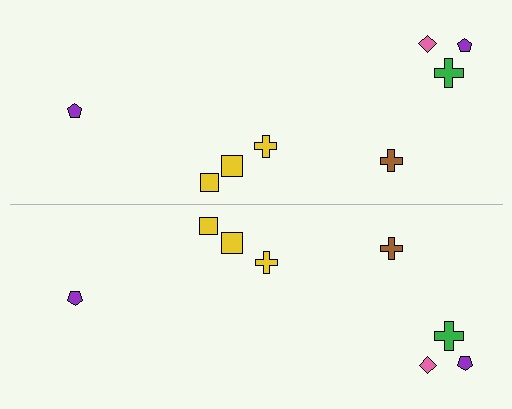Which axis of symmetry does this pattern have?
The pattern has a horizontal axis of symmetry running through the center of the image.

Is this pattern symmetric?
Yes, this pattern has bilateral (reflection) symmetry.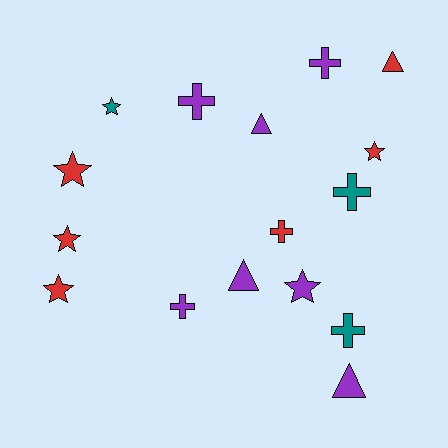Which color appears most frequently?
Purple, with 7 objects.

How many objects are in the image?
There are 16 objects.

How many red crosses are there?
There is 1 red cross.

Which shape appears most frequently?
Star, with 6 objects.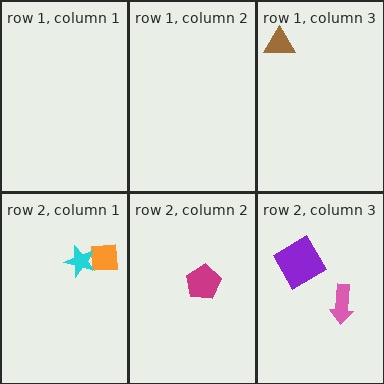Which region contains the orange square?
The row 2, column 1 region.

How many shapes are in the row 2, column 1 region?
2.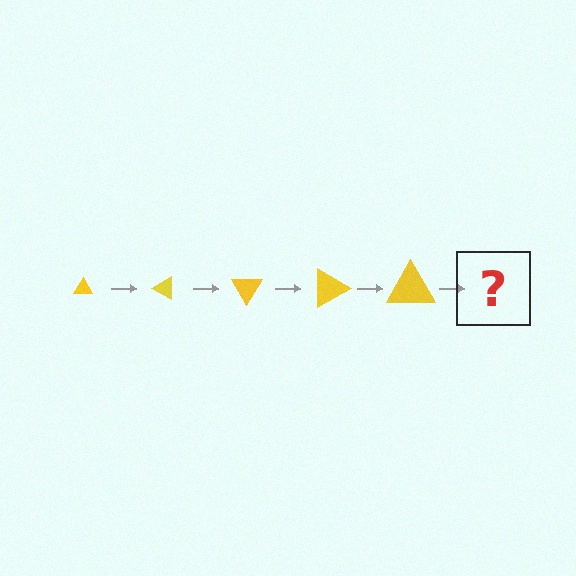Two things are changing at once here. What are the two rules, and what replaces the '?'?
The two rules are that the triangle grows larger each step and it rotates 30 degrees each step. The '?' should be a triangle, larger than the previous one and rotated 150 degrees from the start.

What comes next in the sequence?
The next element should be a triangle, larger than the previous one and rotated 150 degrees from the start.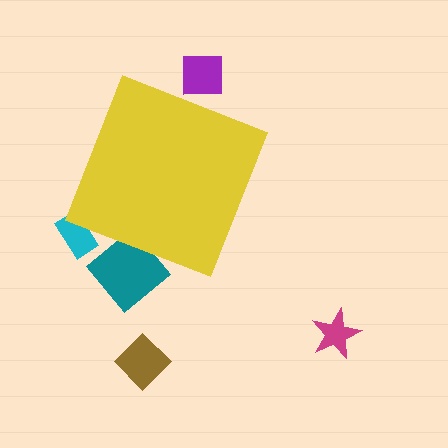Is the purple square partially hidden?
Yes, the purple square is partially hidden behind the yellow diamond.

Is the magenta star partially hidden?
No, the magenta star is fully visible.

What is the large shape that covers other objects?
A yellow diamond.